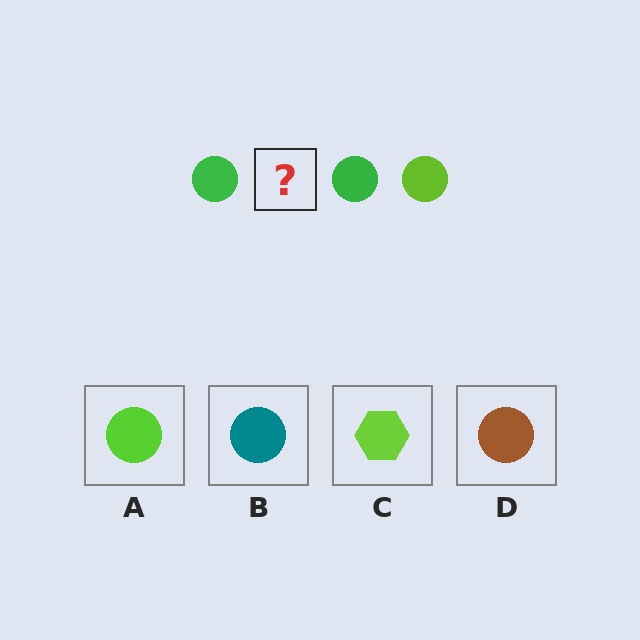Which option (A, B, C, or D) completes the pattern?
A.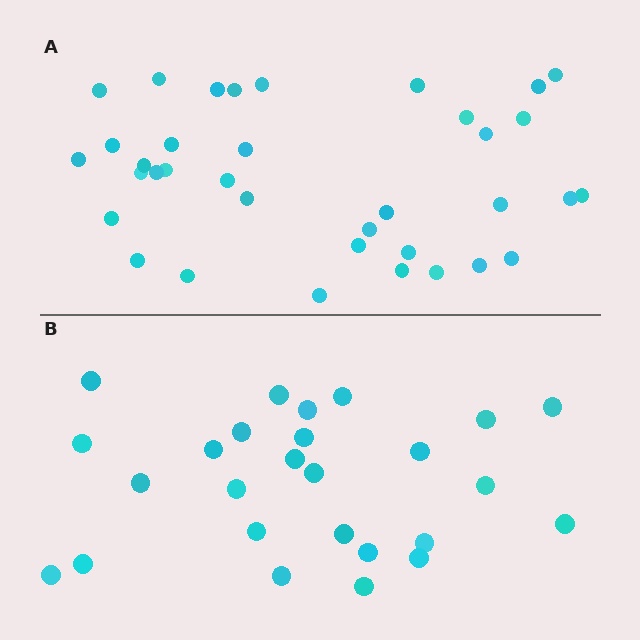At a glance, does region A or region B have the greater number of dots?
Region A (the top region) has more dots.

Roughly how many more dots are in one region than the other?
Region A has roughly 10 or so more dots than region B.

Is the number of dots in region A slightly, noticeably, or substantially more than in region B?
Region A has noticeably more, but not dramatically so. The ratio is roughly 1.4 to 1.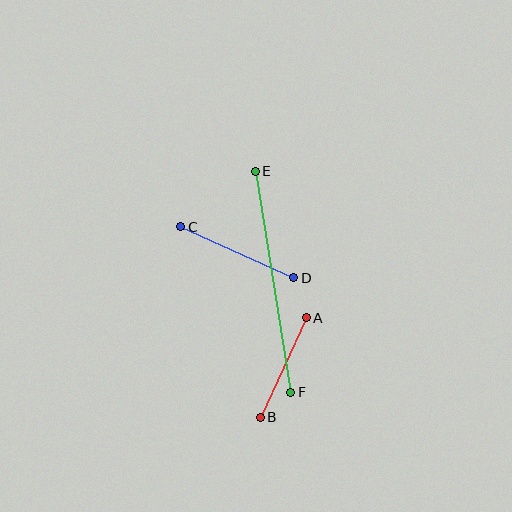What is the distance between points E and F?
The distance is approximately 224 pixels.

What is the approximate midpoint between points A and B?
The midpoint is at approximately (283, 368) pixels.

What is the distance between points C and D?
The distance is approximately 124 pixels.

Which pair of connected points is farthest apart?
Points E and F are farthest apart.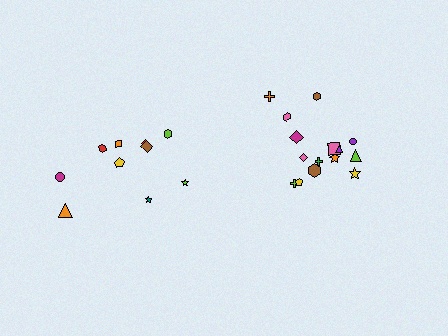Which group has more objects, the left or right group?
The right group.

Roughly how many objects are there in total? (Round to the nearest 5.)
Roughly 25 objects in total.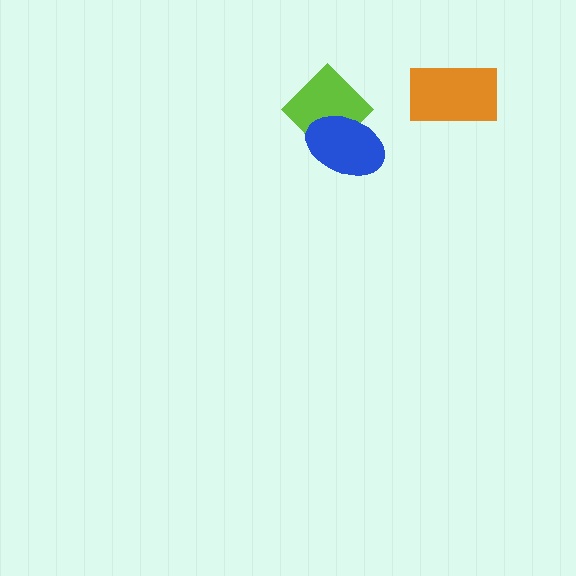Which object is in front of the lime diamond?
The blue ellipse is in front of the lime diamond.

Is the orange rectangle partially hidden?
No, no other shape covers it.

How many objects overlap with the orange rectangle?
0 objects overlap with the orange rectangle.